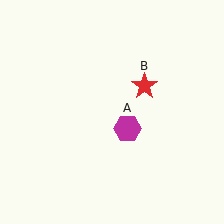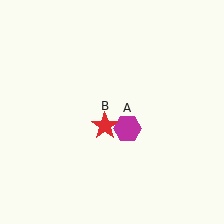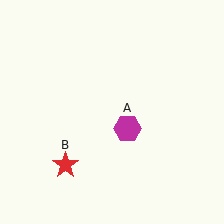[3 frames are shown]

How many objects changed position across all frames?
1 object changed position: red star (object B).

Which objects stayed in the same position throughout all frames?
Magenta hexagon (object A) remained stationary.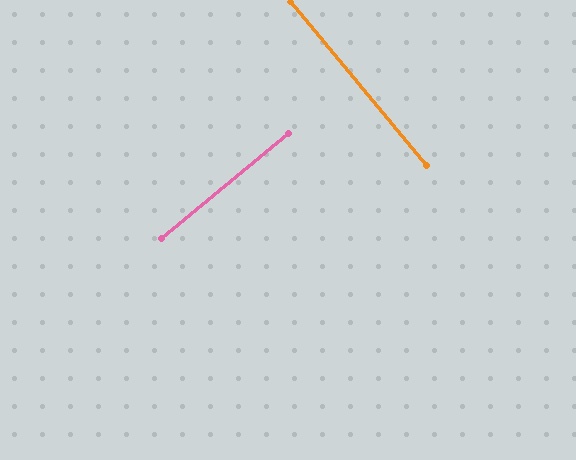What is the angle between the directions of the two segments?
Approximately 90 degrees.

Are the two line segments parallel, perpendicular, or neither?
Perpendicular — they meet at approximately 90°.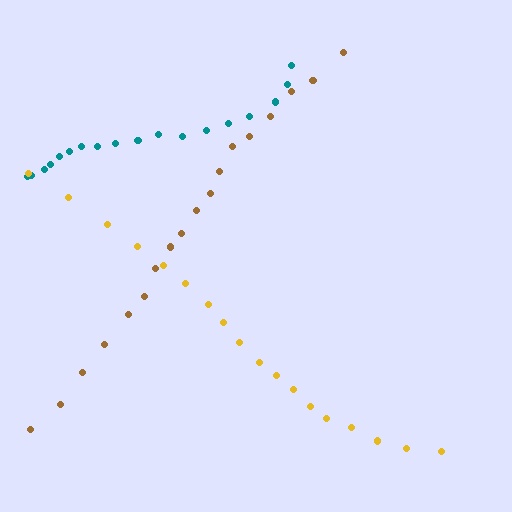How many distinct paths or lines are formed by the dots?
There are 3 distinct paths.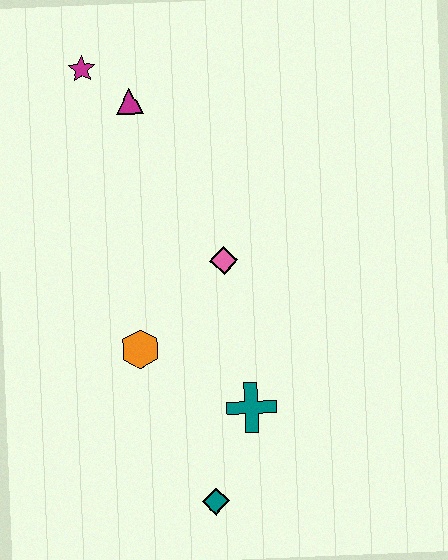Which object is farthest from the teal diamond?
The magenta star is farthest from the teal diamond.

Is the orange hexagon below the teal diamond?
No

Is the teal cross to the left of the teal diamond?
No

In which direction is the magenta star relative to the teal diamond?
The magenta star is above the teal diamond.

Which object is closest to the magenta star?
The magenta triangle is closest to the magenta star.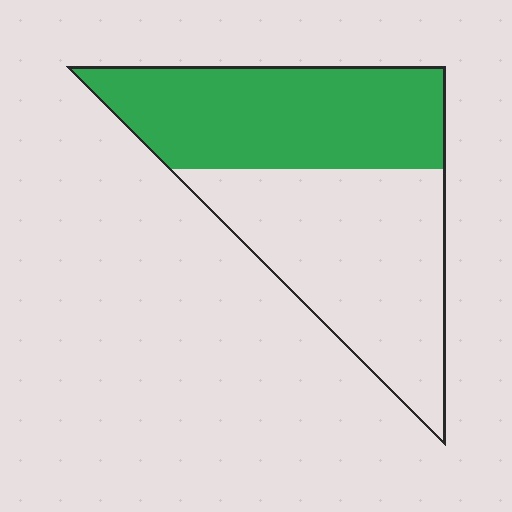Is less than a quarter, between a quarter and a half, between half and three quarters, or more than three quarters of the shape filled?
Between a quarter and a half.